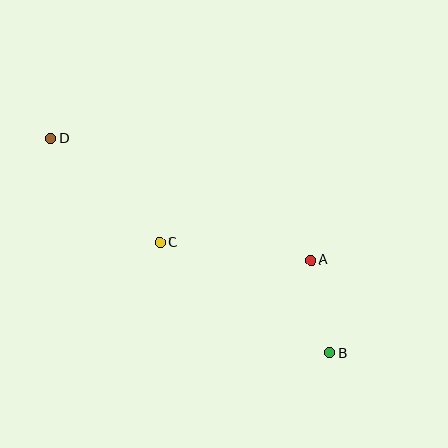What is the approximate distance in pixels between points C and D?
The distance between C and D is approximately 151 pixels.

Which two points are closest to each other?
Points A and B are closest to each other.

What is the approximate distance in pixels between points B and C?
The distance between B and C is approximately 202 pixels.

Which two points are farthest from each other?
Points B and D are farthest from each other.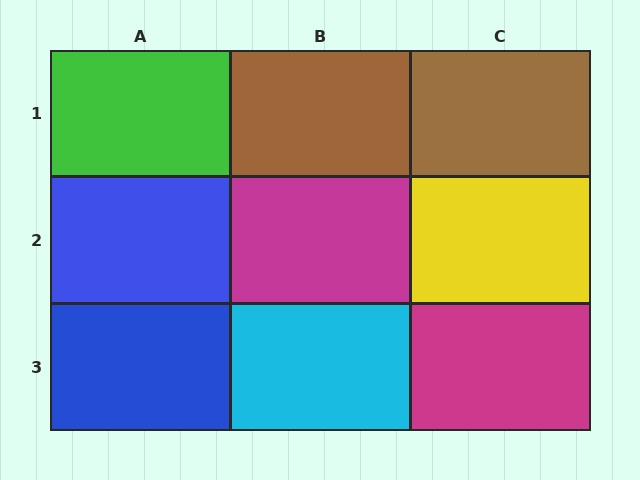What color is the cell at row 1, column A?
Green.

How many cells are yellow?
1 cell is yellow.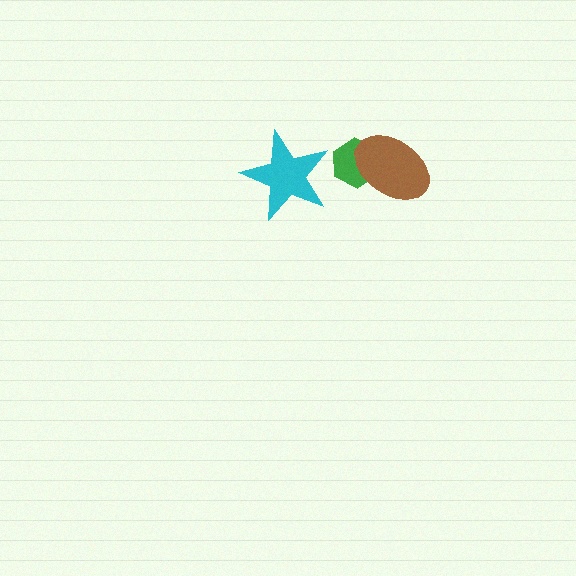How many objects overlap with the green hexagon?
1 object overlaps with the green hexagon.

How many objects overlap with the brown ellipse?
1 object overlaps with the brown ellipse.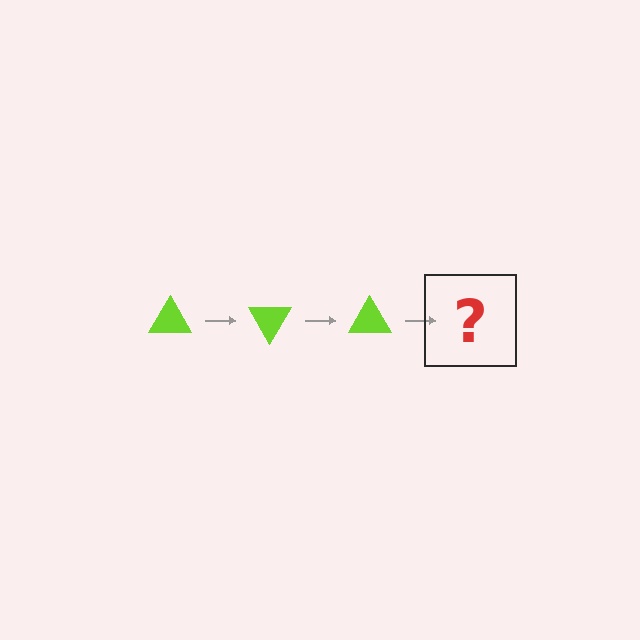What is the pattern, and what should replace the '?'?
The pattern is that the triangle rotates 60 degrees each step. The '?' should be a lime triangle rotated 180 degrees.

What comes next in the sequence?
The next element should be a lime triangle rotated 180 degrees.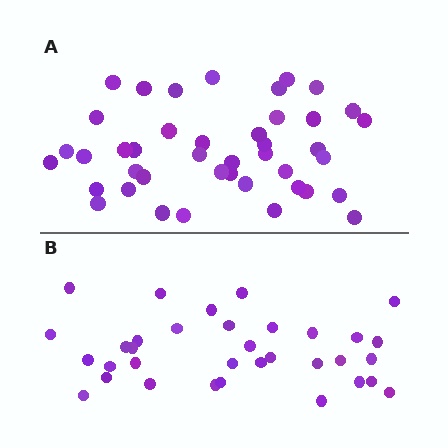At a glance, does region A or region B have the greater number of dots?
Region A (the top region) has more dots.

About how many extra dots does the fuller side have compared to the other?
Region A has roughly 8 or so more dots than region B.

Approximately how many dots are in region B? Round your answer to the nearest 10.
About 30 dots. (The exact count is 34, which rounds to 30.)